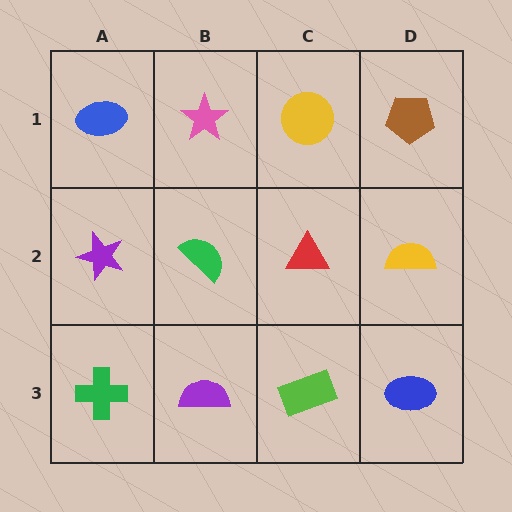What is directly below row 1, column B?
A green semicircle.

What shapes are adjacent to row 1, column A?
A purple star (row 2, column A), a pink star (row 1, column B).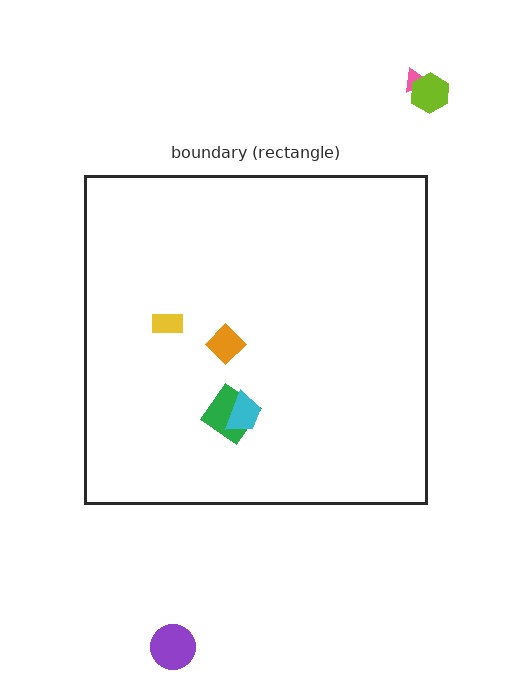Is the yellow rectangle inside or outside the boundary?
Inside.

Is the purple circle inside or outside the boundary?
Outside.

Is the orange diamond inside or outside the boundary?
Inside.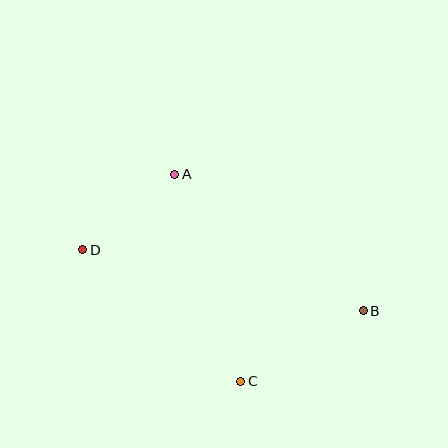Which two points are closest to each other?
Points A and D are closest to each other.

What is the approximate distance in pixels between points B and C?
The distance between B and C is approximately 141 pixels.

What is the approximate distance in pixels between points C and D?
The distance between C and D is approximately 205 pixels.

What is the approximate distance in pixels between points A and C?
The distance between A and C is approximately 217 pixels.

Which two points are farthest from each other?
Points B and D are farthest from each other.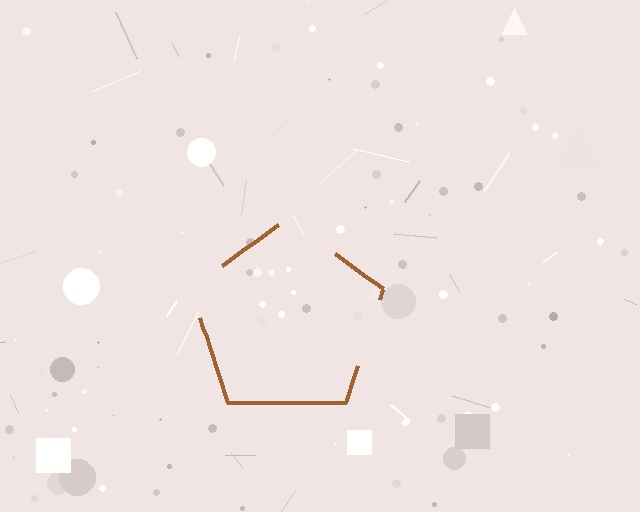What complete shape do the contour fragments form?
The contour fragments form a pentagon.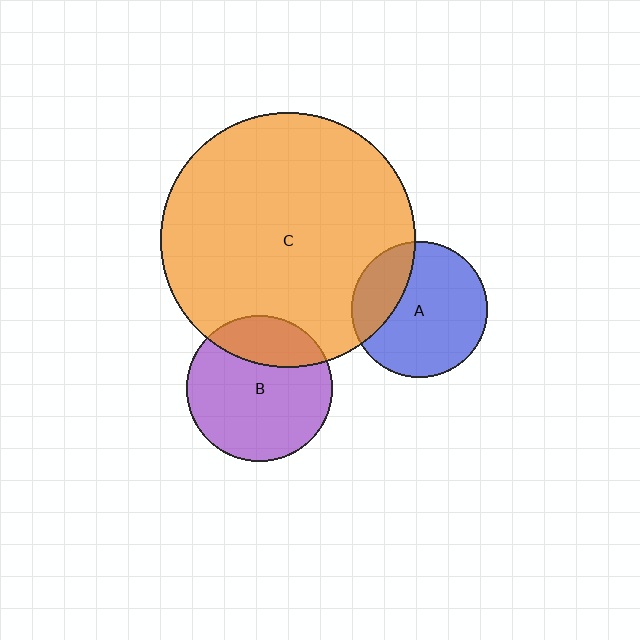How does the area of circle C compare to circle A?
Approximately 3.5 times.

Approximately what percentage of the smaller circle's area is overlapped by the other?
Approximately 25%.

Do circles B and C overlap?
Yes.